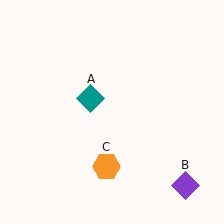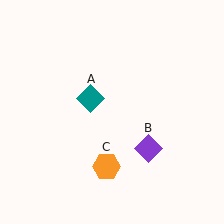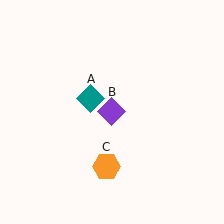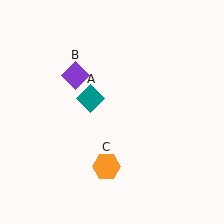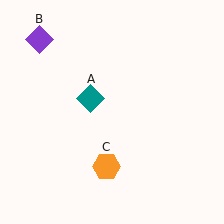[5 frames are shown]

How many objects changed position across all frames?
1 object changed position: purple diamond (object B).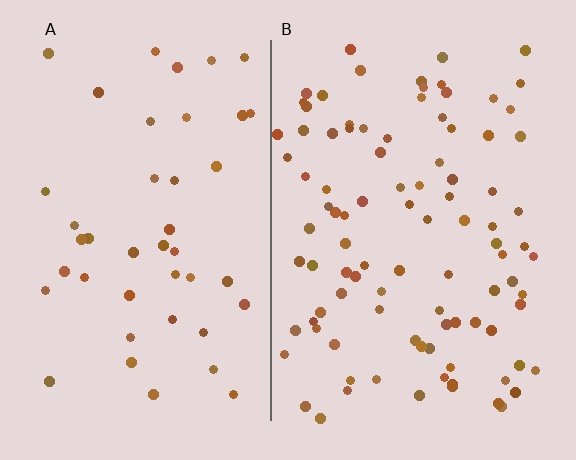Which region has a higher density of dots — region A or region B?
B (the right).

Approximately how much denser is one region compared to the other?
Approximately 2.2× — region B over region A.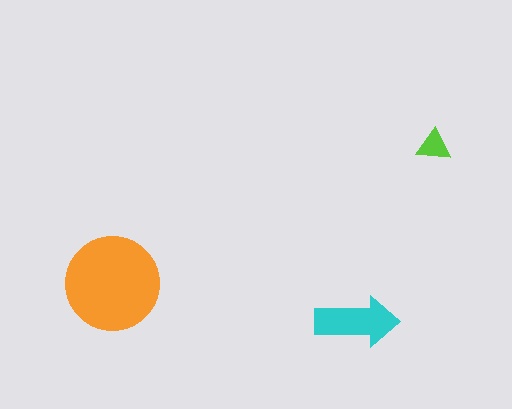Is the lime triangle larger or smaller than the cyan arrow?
Smaller.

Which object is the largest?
The orange circle.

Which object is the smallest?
The lime triangle.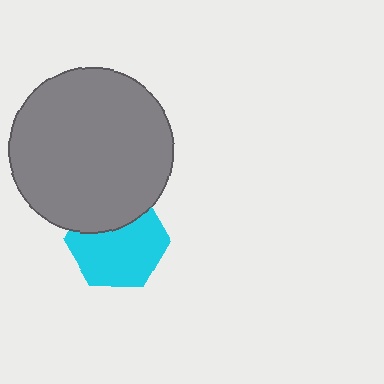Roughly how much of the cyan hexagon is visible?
Most of it is visible (roughly 68%).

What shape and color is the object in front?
The object in front is a gray circle.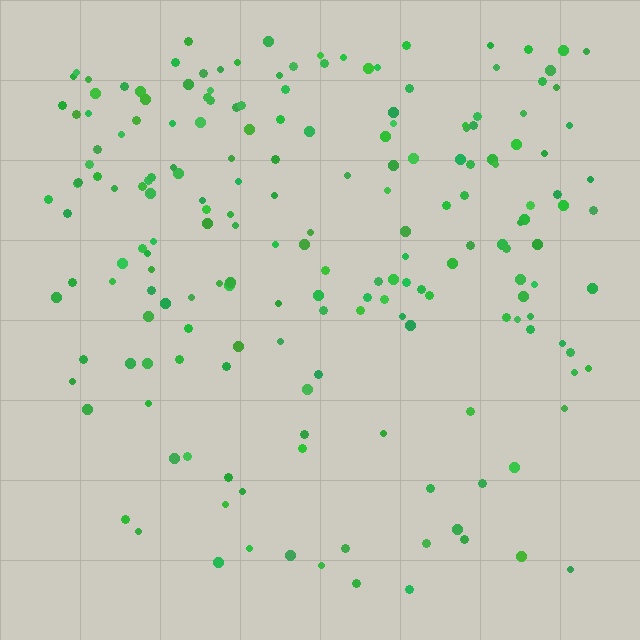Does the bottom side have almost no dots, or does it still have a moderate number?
Still a moderate number, just noticeably fewer than the top.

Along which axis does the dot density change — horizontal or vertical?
Vertical.